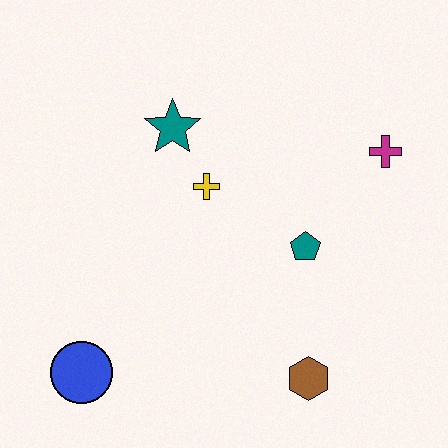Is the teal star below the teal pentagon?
No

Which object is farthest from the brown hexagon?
The teal star is farthest from the brown hexagon.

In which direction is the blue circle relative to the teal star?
The blue circle is below the teal star.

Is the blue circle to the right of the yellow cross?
No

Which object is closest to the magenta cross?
The teal pentagon is closest to the magenta cross.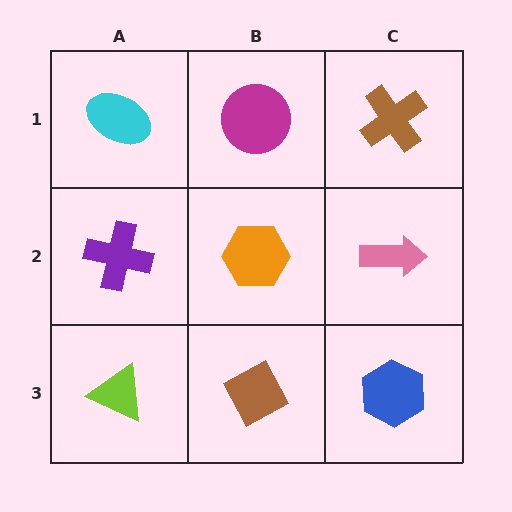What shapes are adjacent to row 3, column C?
A pink arrow (row 2, column C), a brown diamond (row 3, column B).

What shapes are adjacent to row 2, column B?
A magenta circle (row 1, column B), a brown diamond (row 3, column B), a purple cross (row 2, column A), a pink arrow (row 2, column C).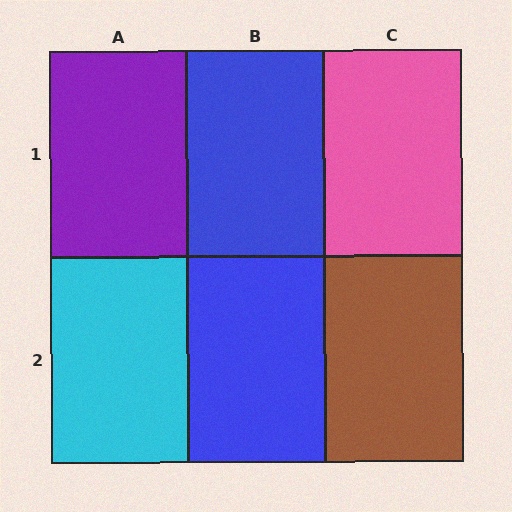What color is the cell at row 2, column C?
Brown.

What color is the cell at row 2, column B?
Blue.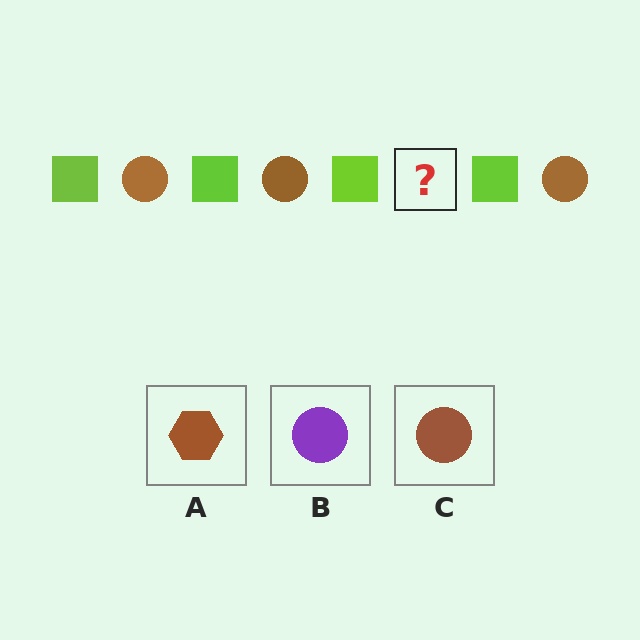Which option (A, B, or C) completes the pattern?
C.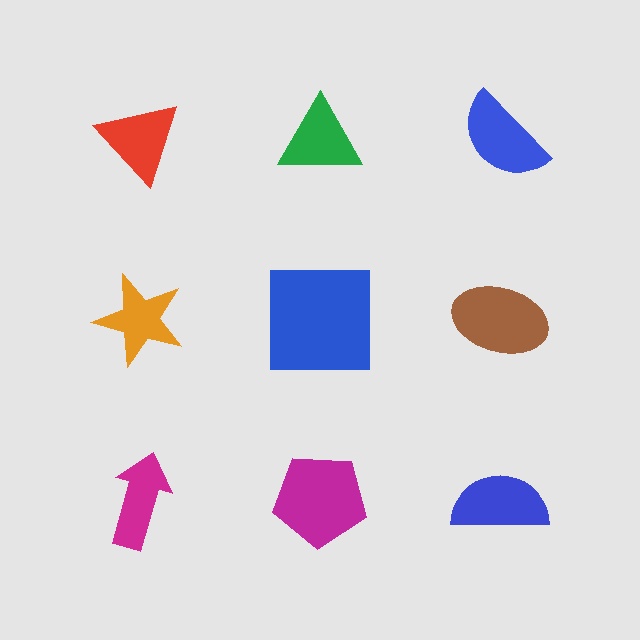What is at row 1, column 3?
A blue semicircle.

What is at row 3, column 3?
A blue semicircle.